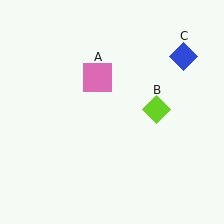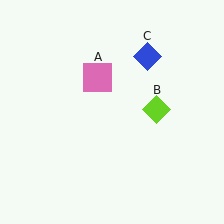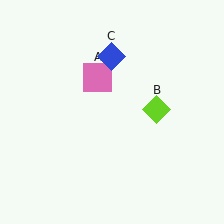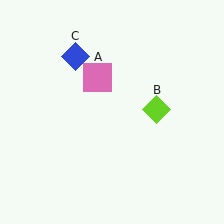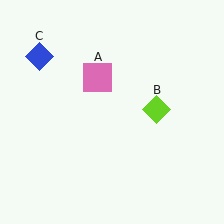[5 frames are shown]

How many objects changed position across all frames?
1 object changed position: blue diamond (object C).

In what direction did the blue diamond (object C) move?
The blue diamond (object C) moved left.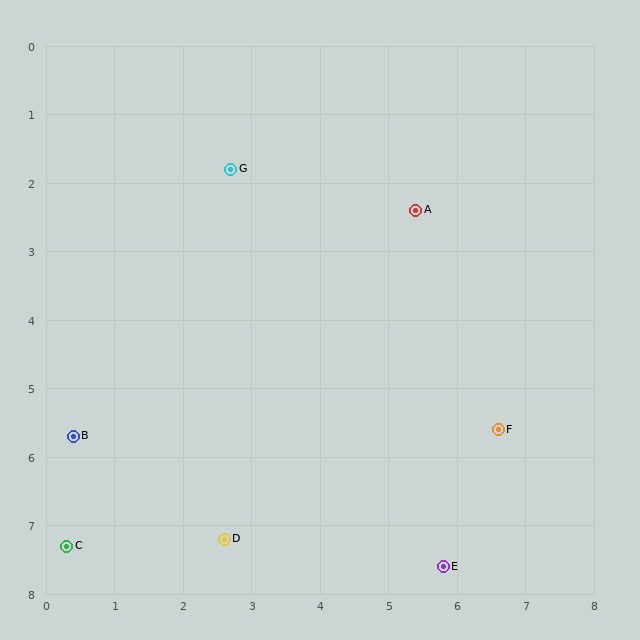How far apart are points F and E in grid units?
Points F and E are about 2.2 grid units apart.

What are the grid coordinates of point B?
Point B is at approximately (0.4, 5.7).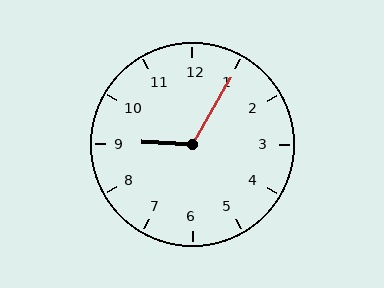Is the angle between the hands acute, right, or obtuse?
It is obtuse.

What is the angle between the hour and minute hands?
Approximately 118 degrees.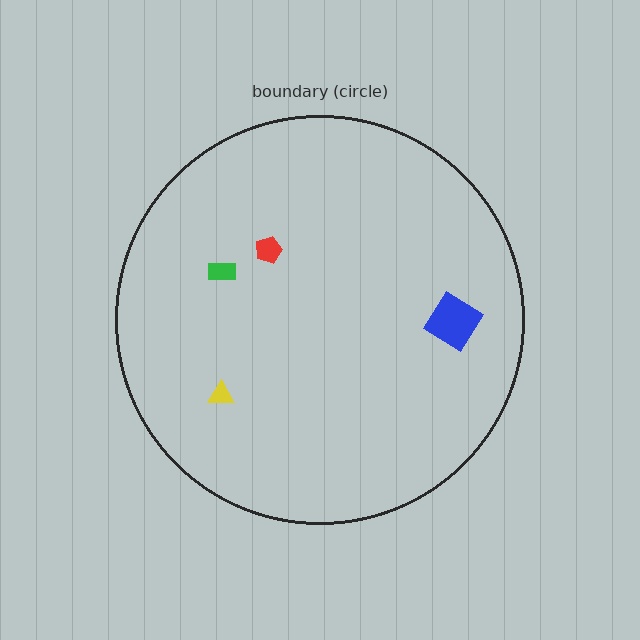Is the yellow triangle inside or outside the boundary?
Inside.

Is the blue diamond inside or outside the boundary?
Inside.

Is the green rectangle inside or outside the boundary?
Inside.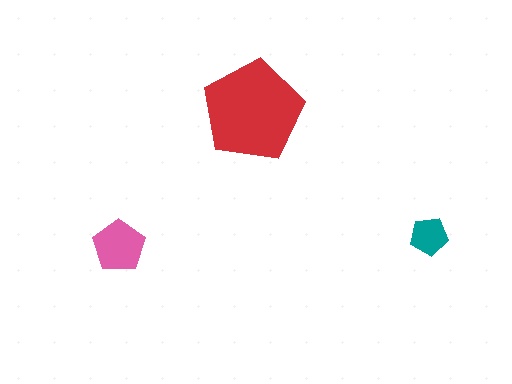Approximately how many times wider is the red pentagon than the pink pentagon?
About 2 times wider.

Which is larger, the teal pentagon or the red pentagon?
The red one.